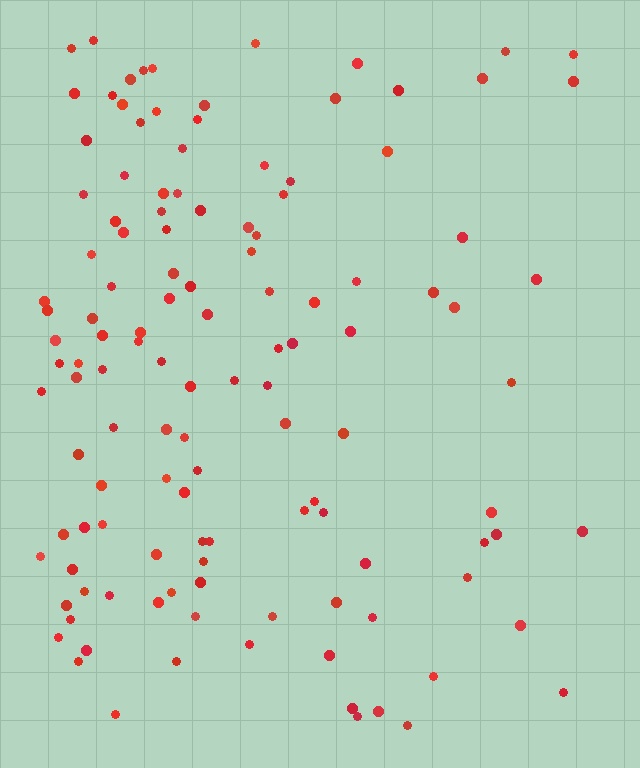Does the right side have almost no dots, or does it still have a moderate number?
Still a moderate number, just noticeably fewer than the left.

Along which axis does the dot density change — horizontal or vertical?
Horizontal.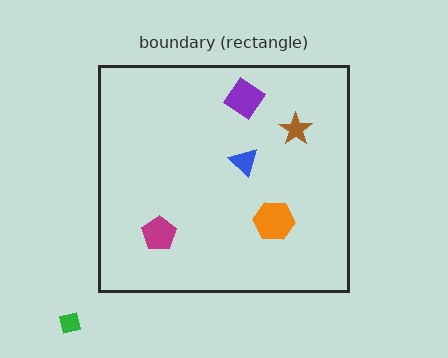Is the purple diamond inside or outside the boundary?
Inside.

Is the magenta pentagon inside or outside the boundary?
Inside.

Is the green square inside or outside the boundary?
Outside.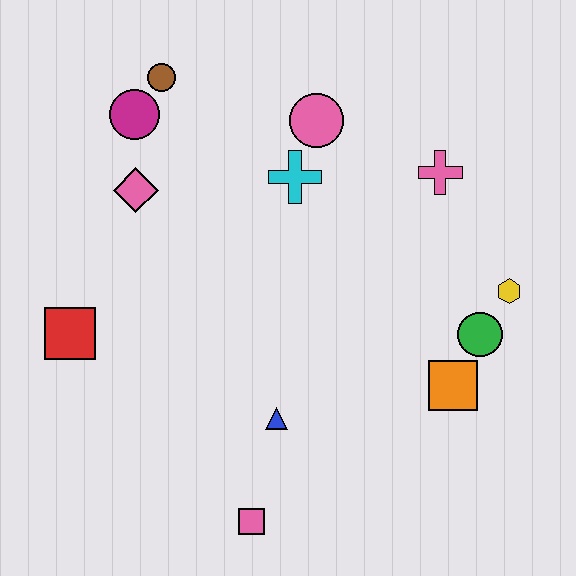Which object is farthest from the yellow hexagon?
The red square is farthest from the yellow hexagon.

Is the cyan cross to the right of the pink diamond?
Yes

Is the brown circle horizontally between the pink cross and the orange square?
No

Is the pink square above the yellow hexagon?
No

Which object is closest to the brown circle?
The magenta circle is closest to the brown circle.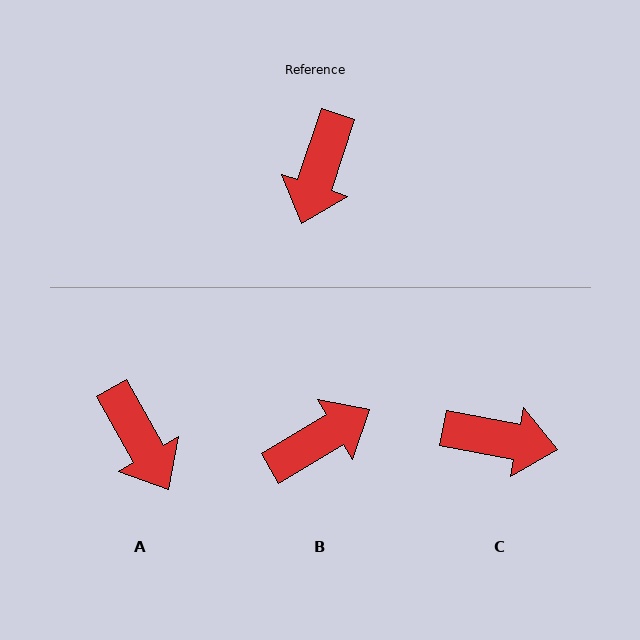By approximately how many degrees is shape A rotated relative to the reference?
Approximately 48 degrees counter-clockwise.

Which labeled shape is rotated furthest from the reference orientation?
B, about 139 degrees away.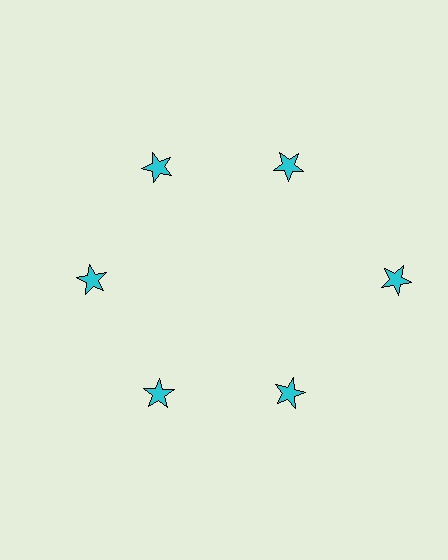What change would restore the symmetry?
The symmetry would be restored by moving it inward, back onto the ring so that all 6 stars sit at equal angles and equal distance from the center.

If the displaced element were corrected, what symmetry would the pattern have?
It would have 6-fold rotational symmetry — the pattern would map onto itself every 60 degrees.